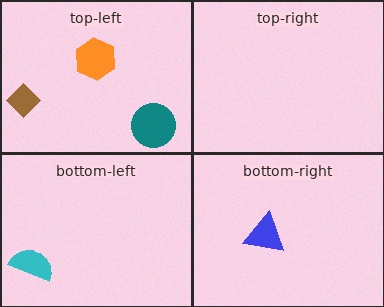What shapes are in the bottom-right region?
The blue triangle.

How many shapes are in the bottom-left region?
1.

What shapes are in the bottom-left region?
The cyan semicircle.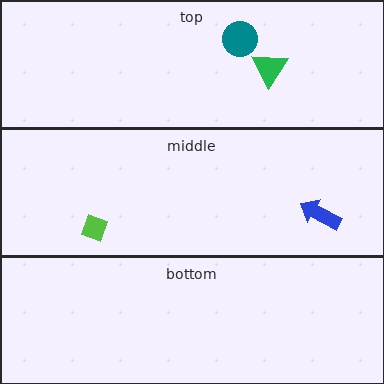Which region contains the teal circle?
The top region.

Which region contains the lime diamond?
The middle region.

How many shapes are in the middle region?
2.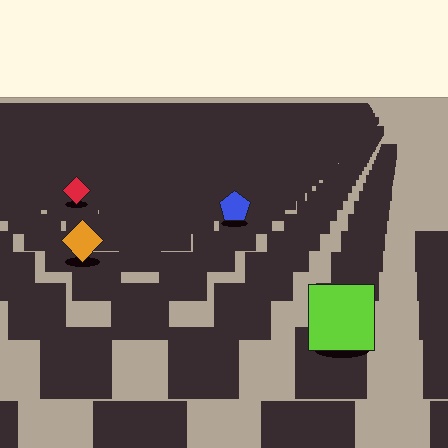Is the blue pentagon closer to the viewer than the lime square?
No. The lime square is closer — you can tell from the texture gradient: the ground texture is coarser near it.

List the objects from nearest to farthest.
From nearest to farthest: the lime square, the orange diamond, the blue pentagon, the red diamond.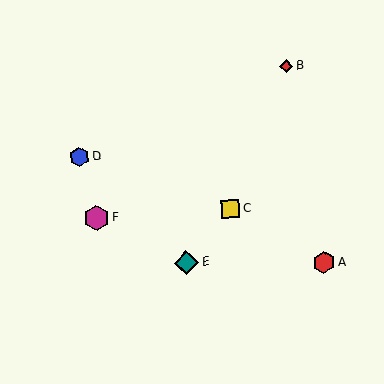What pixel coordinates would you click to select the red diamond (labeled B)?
Click at (286, 66) to select the red diamond B.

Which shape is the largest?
The magenta hexagon (labeled F) is the largest.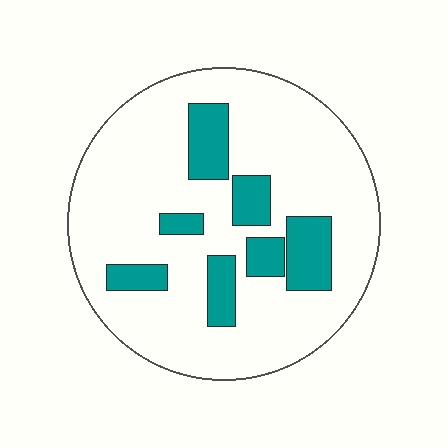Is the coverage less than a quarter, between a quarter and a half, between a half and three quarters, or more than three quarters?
Less than a quarter.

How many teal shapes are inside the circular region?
7.